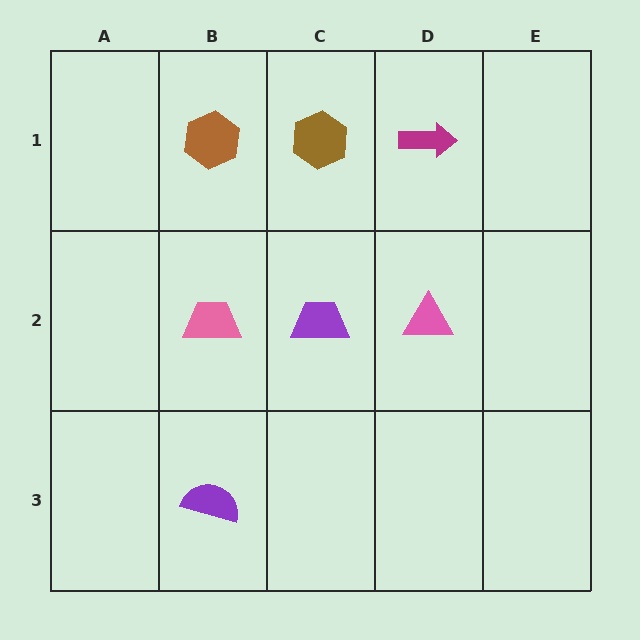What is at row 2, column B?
A pink trapezoid.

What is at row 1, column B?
A brown hexagon.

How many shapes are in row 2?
3 shapes.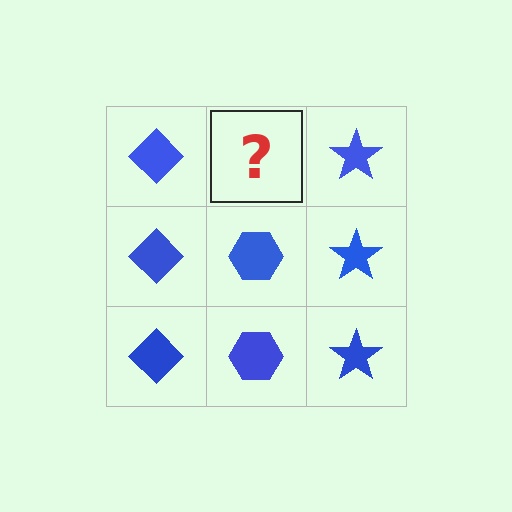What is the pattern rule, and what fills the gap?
The rule is that each column has a consistent shape. The gap should be filled with a blue hexagon.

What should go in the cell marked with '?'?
The missing cell should contain a blue hexagon.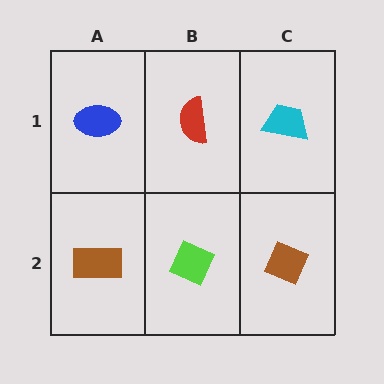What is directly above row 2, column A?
A blue ellipse.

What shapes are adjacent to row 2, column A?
A blue ellipse (row 1, column A), a lime diamond (row 2, column B).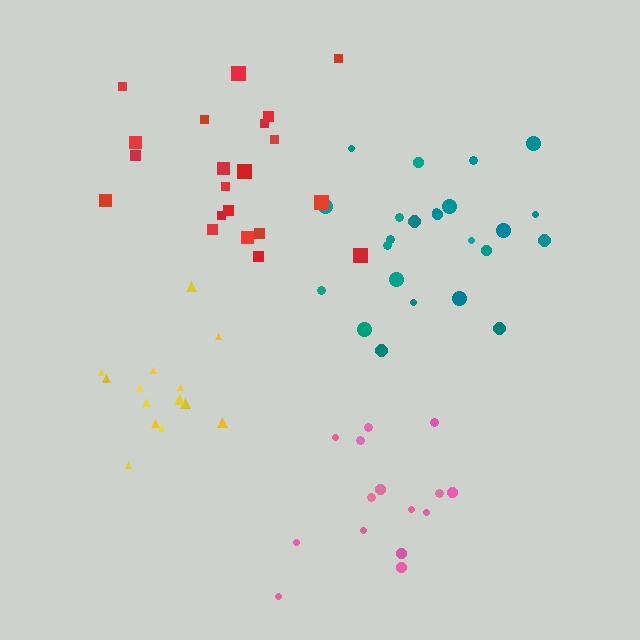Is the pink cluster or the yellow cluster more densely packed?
Yellow.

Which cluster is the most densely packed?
Yellow.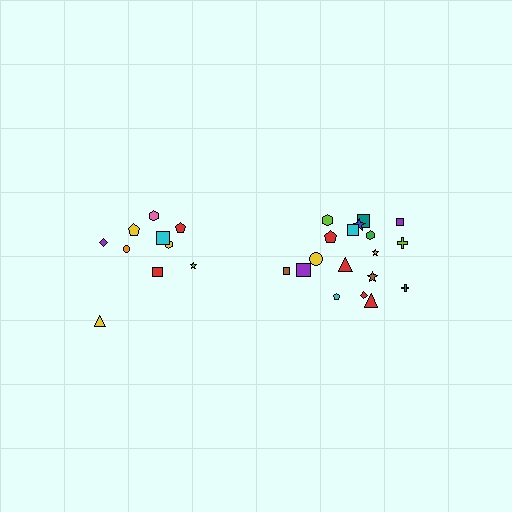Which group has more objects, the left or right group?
The right group.